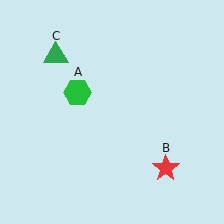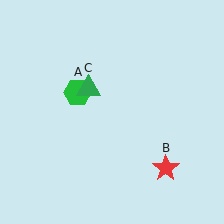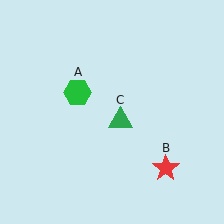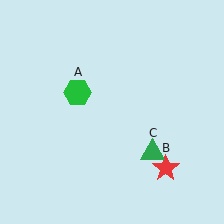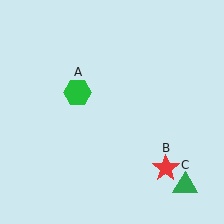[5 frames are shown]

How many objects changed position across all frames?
1 object changed position: green triangle (object C).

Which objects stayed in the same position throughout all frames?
Green hexagon (object A) and red star (object B) remained stationary.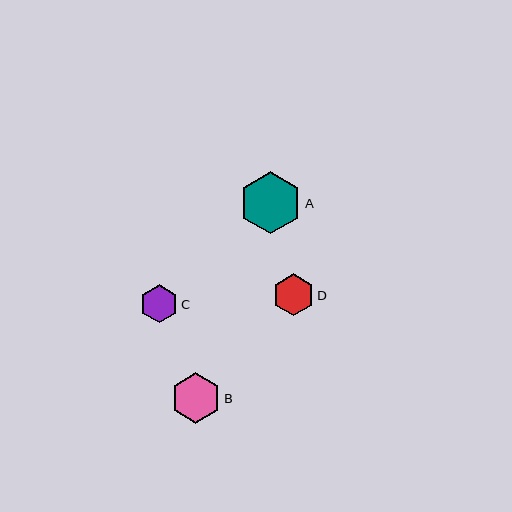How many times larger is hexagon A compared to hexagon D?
Hexagon A is approximately 1.5 times the size of hexagon D.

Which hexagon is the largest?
Hexagon A is the largest with a size of approximately 62 pixels.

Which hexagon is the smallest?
Hexagon C is the smallest with a size of approximately 38 pixels.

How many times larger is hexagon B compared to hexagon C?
Hexagon B is approximately 1.3 times the size of hexagon C.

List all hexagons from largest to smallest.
From largest to smallest: A, B, D, C.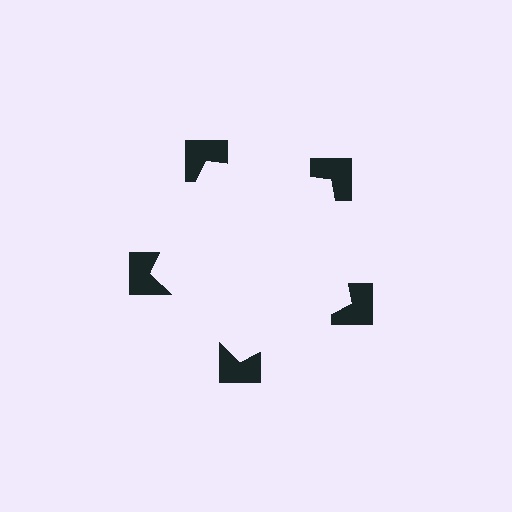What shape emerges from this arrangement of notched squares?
An illusory pentagon — its edges are inferred from the aligned wedge cuts in the notched squares, not physically drawn.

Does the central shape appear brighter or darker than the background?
It typically appears slightly brighter than the background, even though no actual brightness change is drawn.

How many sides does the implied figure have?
5 sides.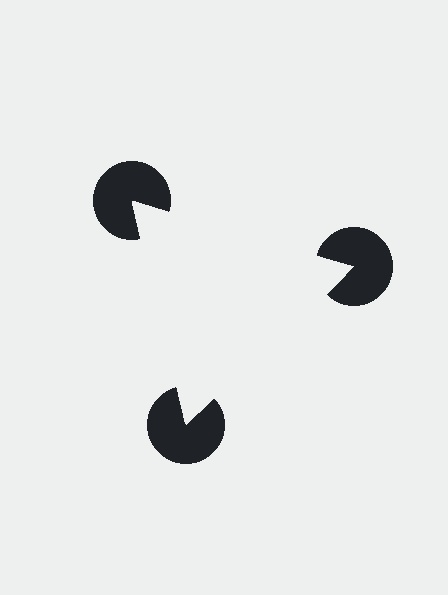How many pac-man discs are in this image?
There are 3 — one at each vertex of the illusory triangle.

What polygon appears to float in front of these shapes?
An illusory triangle — its edges are inferred from the aligned wedge cuts in the pac-man discs, not physically drawn.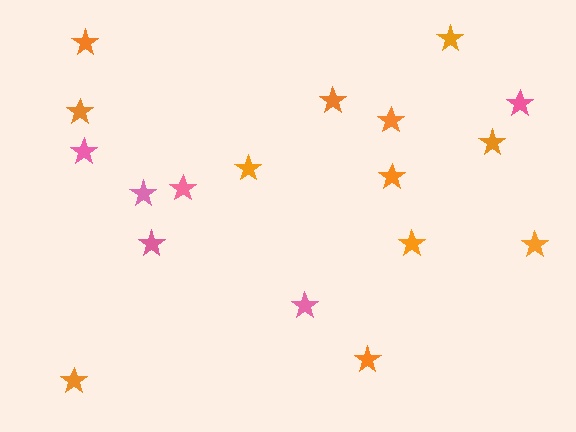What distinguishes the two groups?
There are 2 groups: one group of orange stars (12) and one group of pink stars (6).